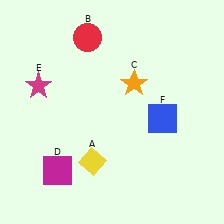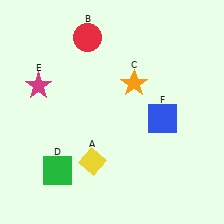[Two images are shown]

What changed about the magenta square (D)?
In Image 1, D is magenta. In Image 2, it changed to green.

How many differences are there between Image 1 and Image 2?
There is 1 difference between the two images.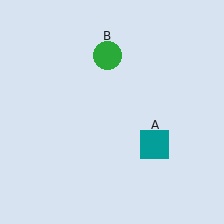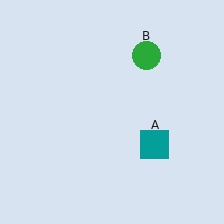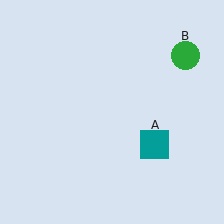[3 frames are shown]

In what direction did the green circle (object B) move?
The green circle (object B) moved right.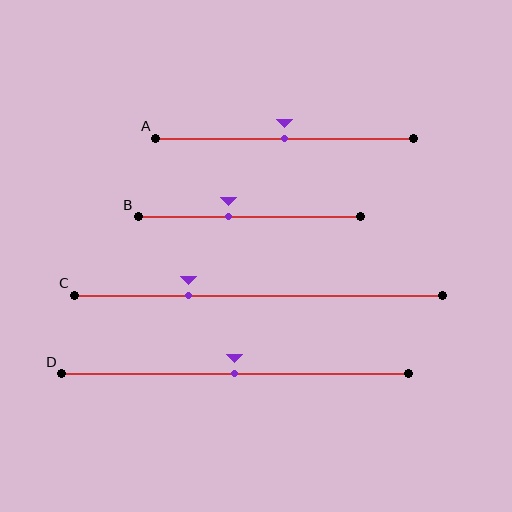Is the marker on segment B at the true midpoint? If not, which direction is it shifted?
No, the marker on segment B is shifted to the left by about 9% of the segment length.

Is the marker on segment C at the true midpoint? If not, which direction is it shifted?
No, the marker on segment C is shifted to the left by about 19% of the segment length.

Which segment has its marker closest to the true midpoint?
Segment A has its marker closest to the true midpoint.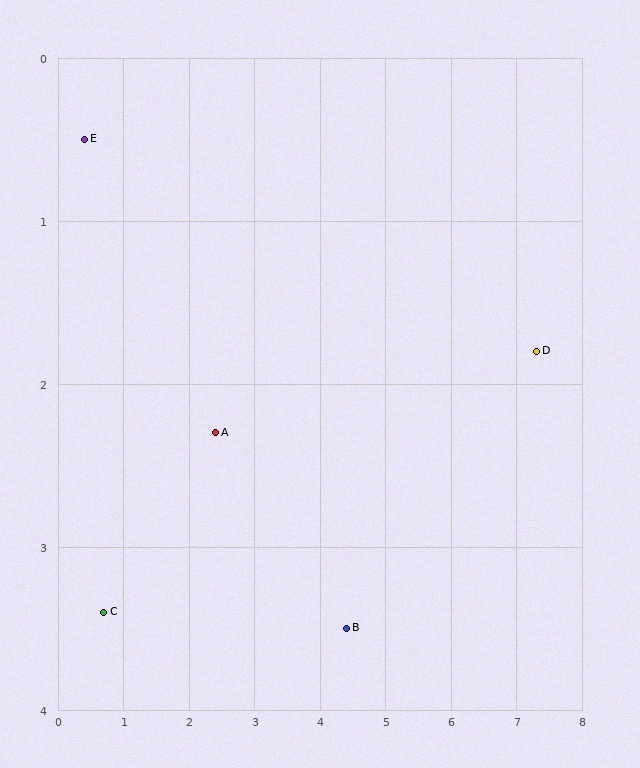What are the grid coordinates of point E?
Point E is at approximately (0.4, 0.5).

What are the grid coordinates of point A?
Point A is at approximately (2.4, 2.3).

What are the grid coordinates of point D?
Point D is at approximately (7.3, 1.8).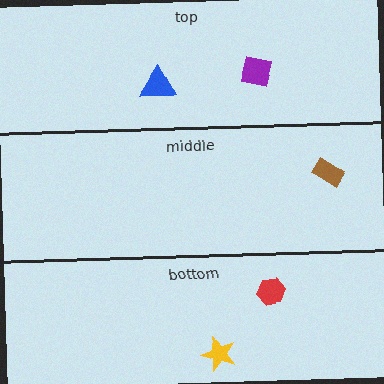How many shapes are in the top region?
2.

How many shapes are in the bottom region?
2.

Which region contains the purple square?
The top region.